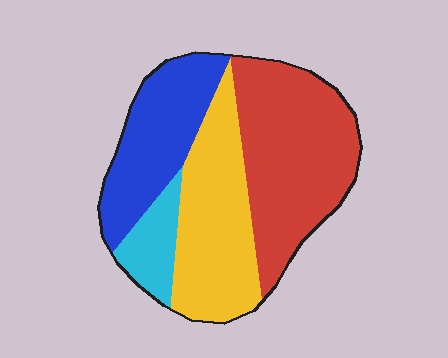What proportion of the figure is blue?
Blue covers roughly 25% of the figure.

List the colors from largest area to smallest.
From largest to smallest: red, yellow, blue, cyan.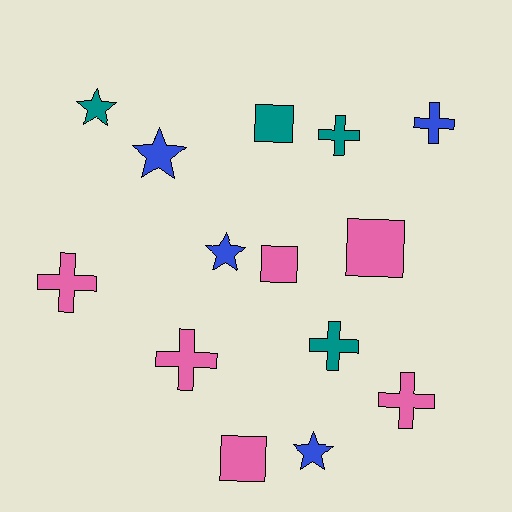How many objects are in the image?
There are 14 objects.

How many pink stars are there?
There are no pink stars.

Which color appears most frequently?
Pink, with 6 objects.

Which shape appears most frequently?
Cross, with 6 objects.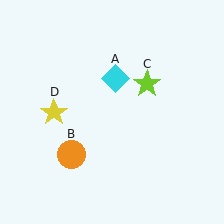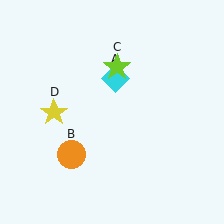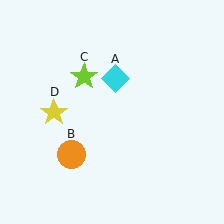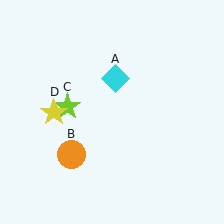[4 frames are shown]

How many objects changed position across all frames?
1 object changed position: lime star (object C).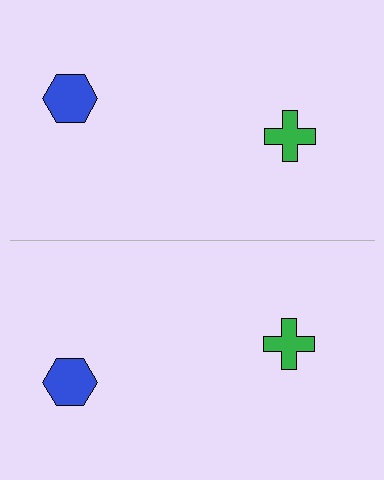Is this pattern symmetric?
Yes, this pattern has bilateral (reflection) symmetry.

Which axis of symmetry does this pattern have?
The pattern has a horizontal axis of symmetry running through the center of the image.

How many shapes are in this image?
There are 4 shapes in this image.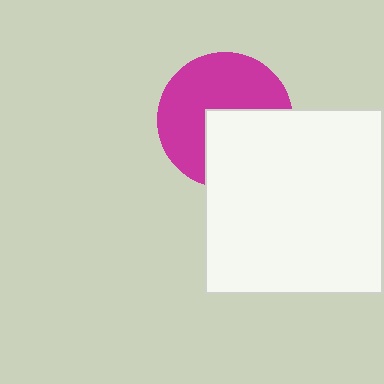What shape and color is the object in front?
The object in front is a white rectangle.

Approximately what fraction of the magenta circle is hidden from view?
Roughly 40% of the magenta circle is hidden behind the white rectangle.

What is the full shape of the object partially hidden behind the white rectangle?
The partially hidden object is a magenta circle.